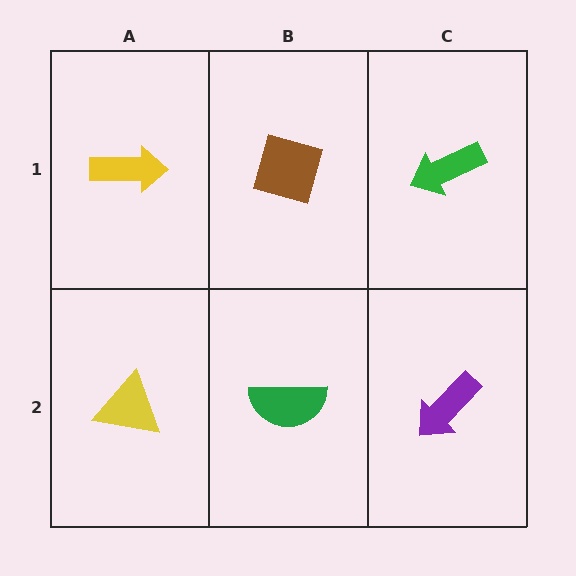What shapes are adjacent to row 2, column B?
A brown diamond (row 1, column B), a yellow triangle (row 2, column A), a purple arrow (row 2, column C).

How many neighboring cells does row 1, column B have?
3.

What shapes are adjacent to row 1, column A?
A yellow triangle (row 2, column A), a brown diamond (row 1, column B).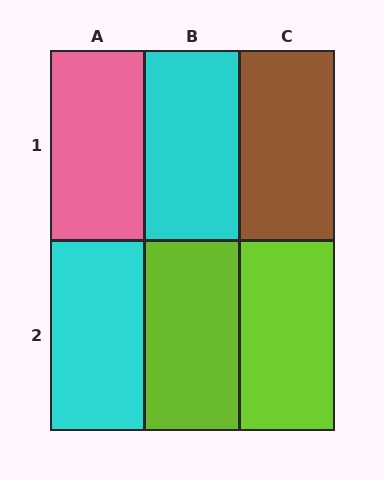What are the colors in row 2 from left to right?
Cyan, lime, lime.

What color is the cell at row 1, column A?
Pink.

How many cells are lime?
2 cells are lime.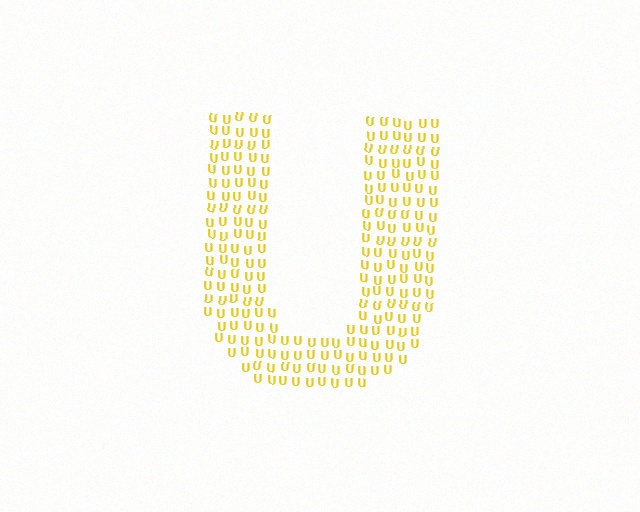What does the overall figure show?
The overall figure shows the letter U.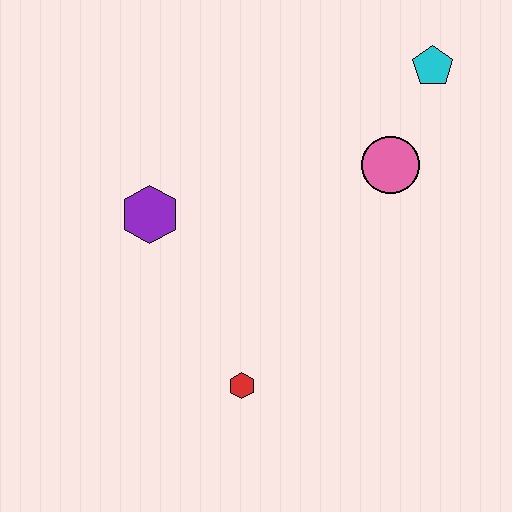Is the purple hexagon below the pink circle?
Yes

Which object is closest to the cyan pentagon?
The pink circle is closest to the cyan pentagon.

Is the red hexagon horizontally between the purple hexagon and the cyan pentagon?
Yes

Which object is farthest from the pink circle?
The red hexagon is farthest from the pink circle.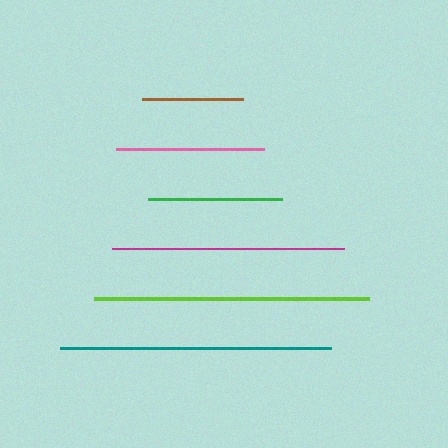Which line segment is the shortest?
The brown line is the shortest at approximately 101 pixels.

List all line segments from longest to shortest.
From longest to shortest: lime, teal, magenta, pink, green, brown.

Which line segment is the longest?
The lime line is the longest at approximately 275 pixels.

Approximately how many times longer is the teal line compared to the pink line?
The teal line is approximately 1.8 times the length of the pink line.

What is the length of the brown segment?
The brown segment is approximately 101 pixels long.